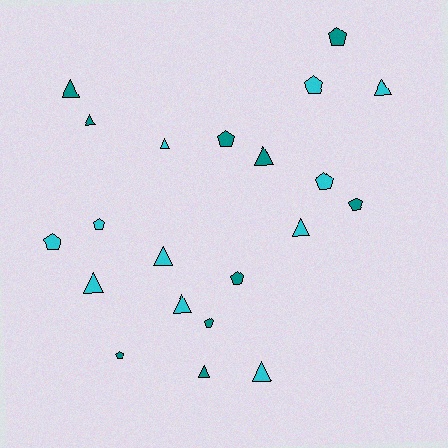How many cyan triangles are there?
There are 7 cyan triangles.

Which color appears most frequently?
Cyan, with 11 objects.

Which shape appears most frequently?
Triangle, with 11 objects.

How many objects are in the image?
There are 21 objects.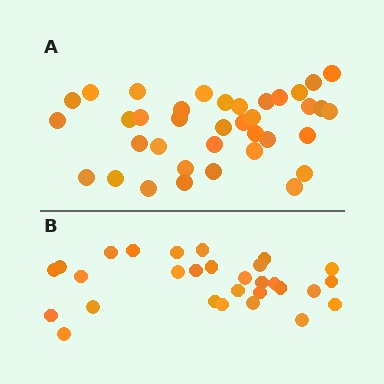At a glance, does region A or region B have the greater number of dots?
Region A (the top region) has more dots.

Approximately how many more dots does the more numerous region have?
Region A has roughly 8 or so more dots than region B.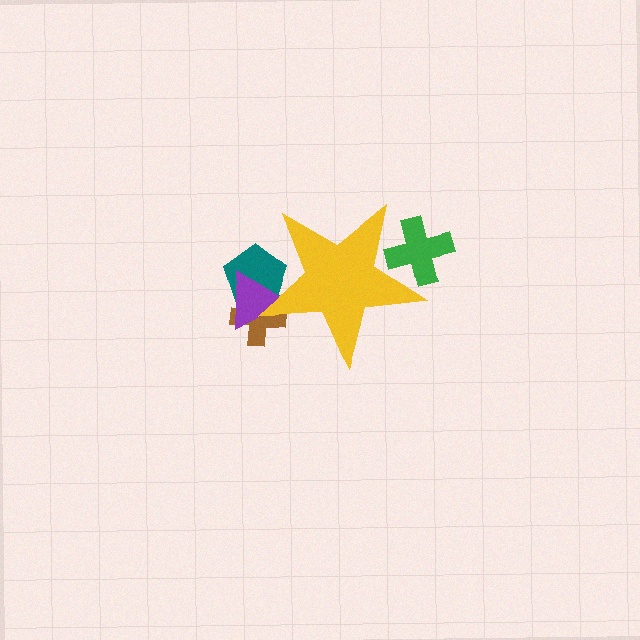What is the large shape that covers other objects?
A yellow star.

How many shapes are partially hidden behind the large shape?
5 shapes are partially hidden.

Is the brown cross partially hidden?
Yes, the brown cross is partially hidden behind the yellow star.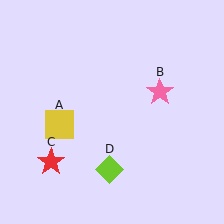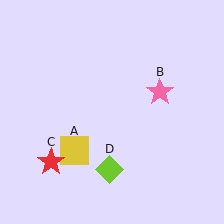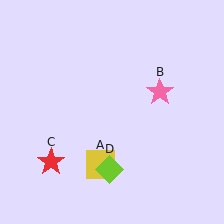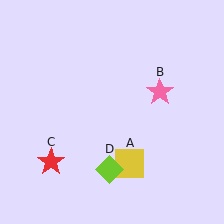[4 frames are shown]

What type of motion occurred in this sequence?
The yellow square (object A) rotated counterclockwise around the center of the scene.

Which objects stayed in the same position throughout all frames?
Pink star (object B) and red star (object C) and lime diamond (object D) remained stationary.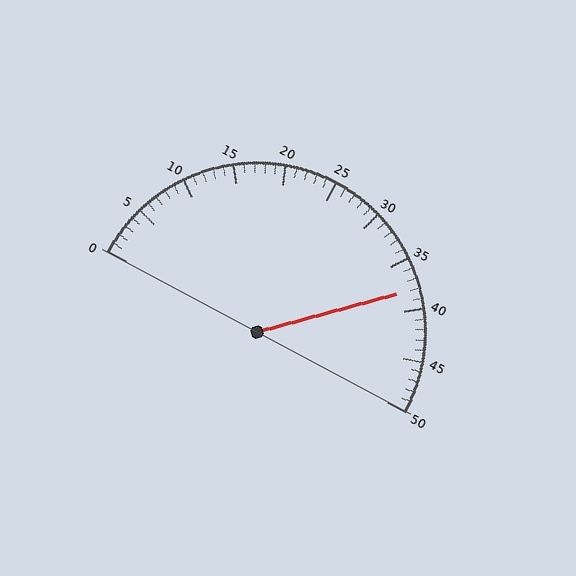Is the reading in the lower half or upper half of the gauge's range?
The reading is in the upper half of the range (0 to 50).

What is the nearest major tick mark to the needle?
The nearest major tick mark is 40.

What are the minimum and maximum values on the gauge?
The gauge ranges from 0 to 50.